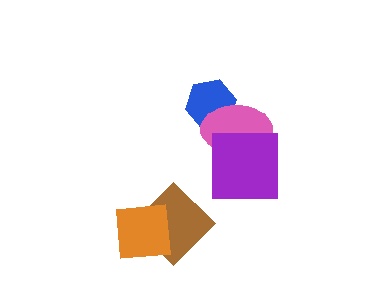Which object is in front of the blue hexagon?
The pink ellipse is in front of the blue hexagon.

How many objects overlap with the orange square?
1 object overlaps with the orange square.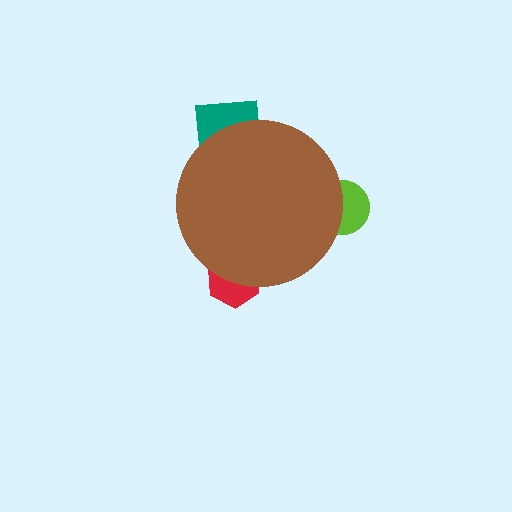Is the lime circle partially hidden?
Yes, the lime circle is partially hidden behind the brown circle.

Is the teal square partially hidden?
Yes, the teal square is partially hidden behind the brown circle.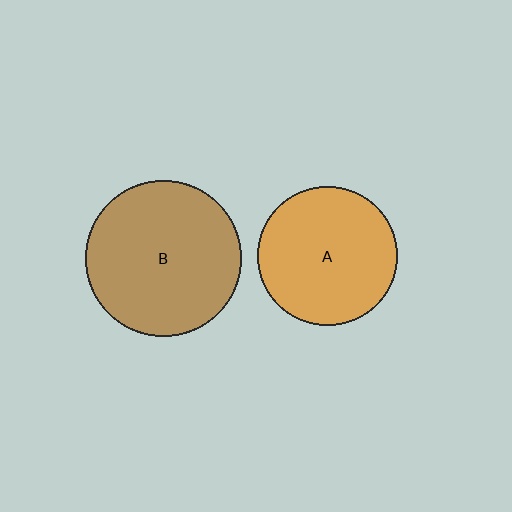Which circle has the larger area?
Circle B (brown).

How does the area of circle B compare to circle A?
Approximately 1.2 times.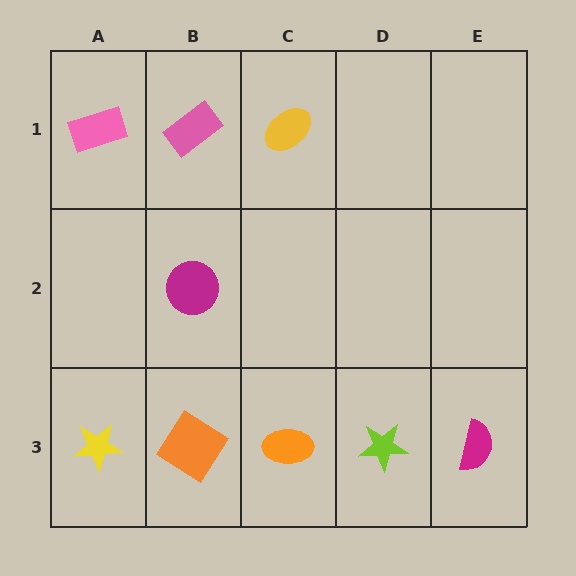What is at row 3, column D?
A lime star.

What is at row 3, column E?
A magenta semicircle.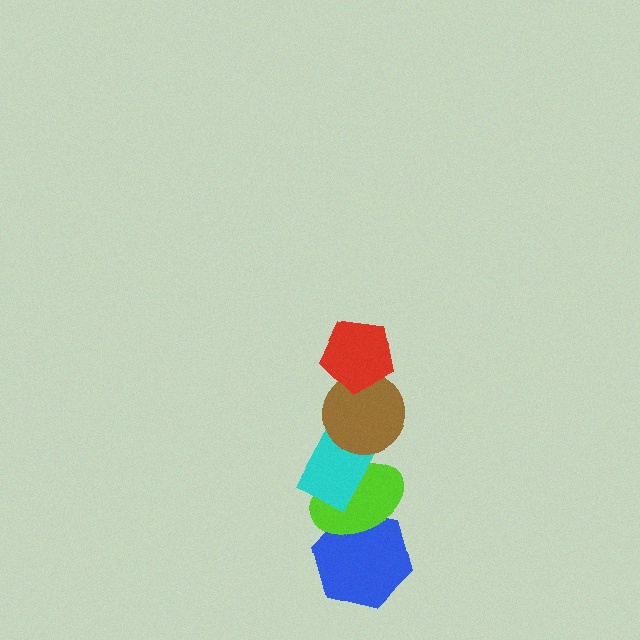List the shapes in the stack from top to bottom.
From top to bottom: the red pentagon, the brown circle, the cyan rectangle, the lime ellipse, the blue hexagon.